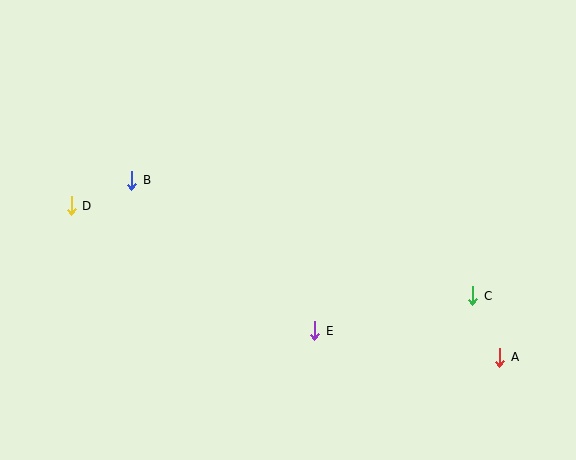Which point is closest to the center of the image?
Point E at (315, 331) is closest to the center.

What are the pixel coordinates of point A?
Point A is at (500, 357).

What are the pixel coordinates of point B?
Point B is at (132, 180).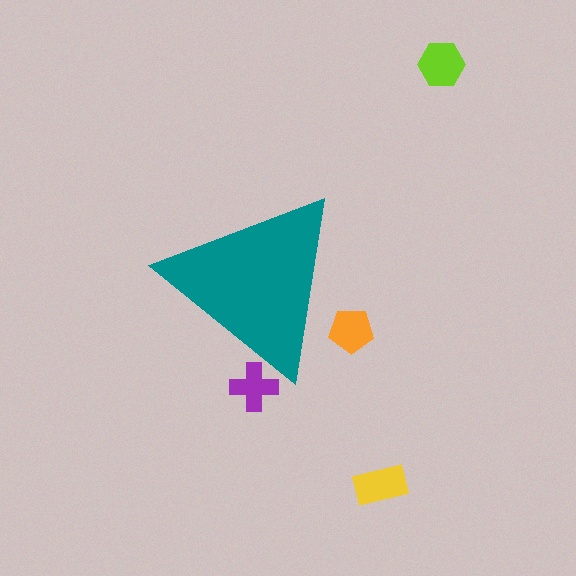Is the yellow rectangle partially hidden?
No, the yellow rectangle is fully visible.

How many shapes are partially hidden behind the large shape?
2 shapes are partially hidden.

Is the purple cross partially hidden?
Yes, the purple cross is partially hidden behind the teal triangle.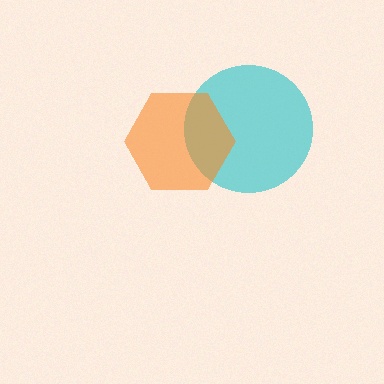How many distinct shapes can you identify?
There are 2 distinct shapes: a cyan circle, an orange hexagon.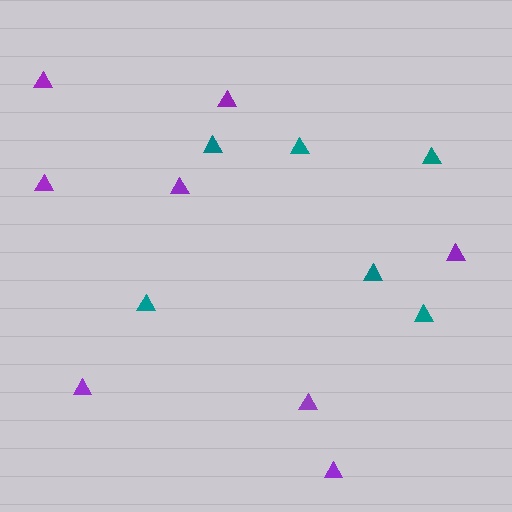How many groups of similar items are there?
There are 2 groups: one group of teal triangles (6) and one group of purple triangles (8).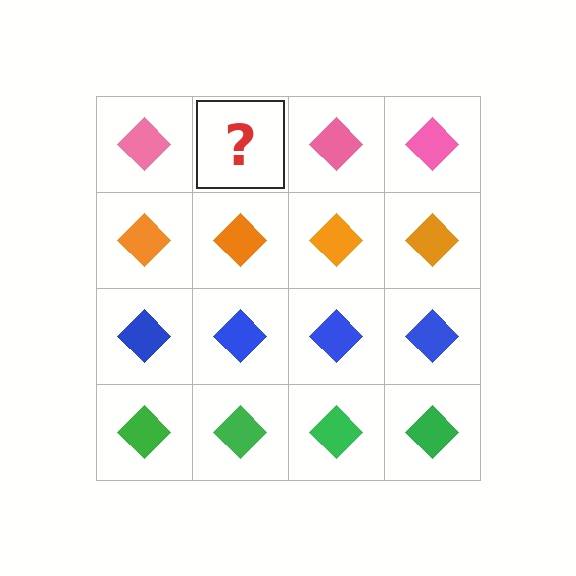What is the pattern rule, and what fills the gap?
The rule is that each row has a consistent color. The gap should be filled with a pink diamond.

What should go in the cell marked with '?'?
The missing cell should contain a pink diamond.